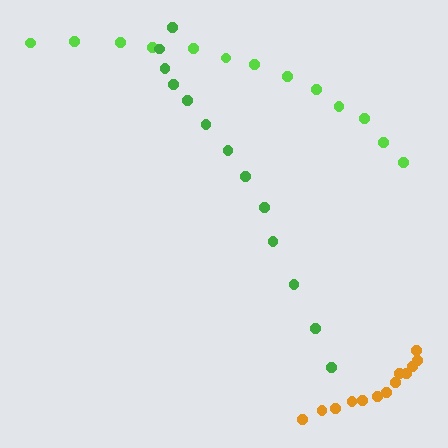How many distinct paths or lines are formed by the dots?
There are 3 distinct paths.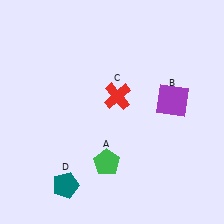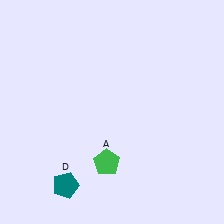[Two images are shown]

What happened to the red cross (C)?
The red cross (C) was removed in Image 2. It was in the top-right area of Image 1.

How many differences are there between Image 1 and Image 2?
There are 2 differences between the two images.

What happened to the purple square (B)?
The purple square (B) was removed in Image 2. It was in the top-right area of Image 1.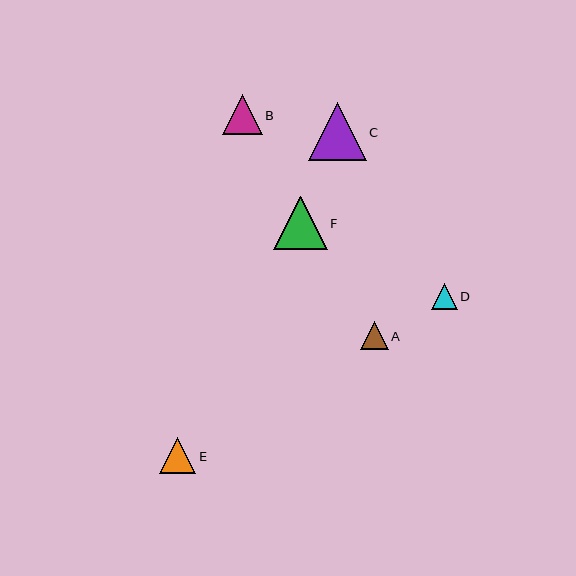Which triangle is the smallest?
Triangle D is the smallest with a size of approximately 25 pixels.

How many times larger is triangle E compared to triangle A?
Triangle E is approximately 1.3 times the size of triangle A.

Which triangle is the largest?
Triangle C is the largest with a size of approximately 58 pixels.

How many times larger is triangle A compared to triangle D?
Triangle A is approximately 1.1 times the size of triangle D.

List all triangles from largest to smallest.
From largest to smallest: C, F, B, E, A, D.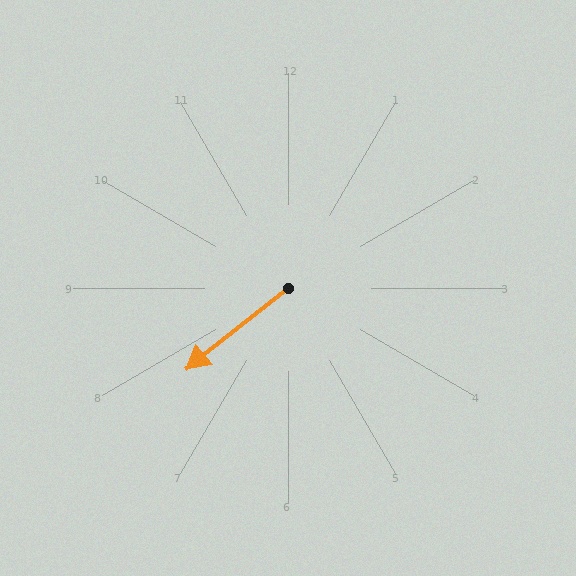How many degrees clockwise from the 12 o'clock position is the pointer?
Approximately 232 degrees.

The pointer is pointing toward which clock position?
Roughly 8 o'clock.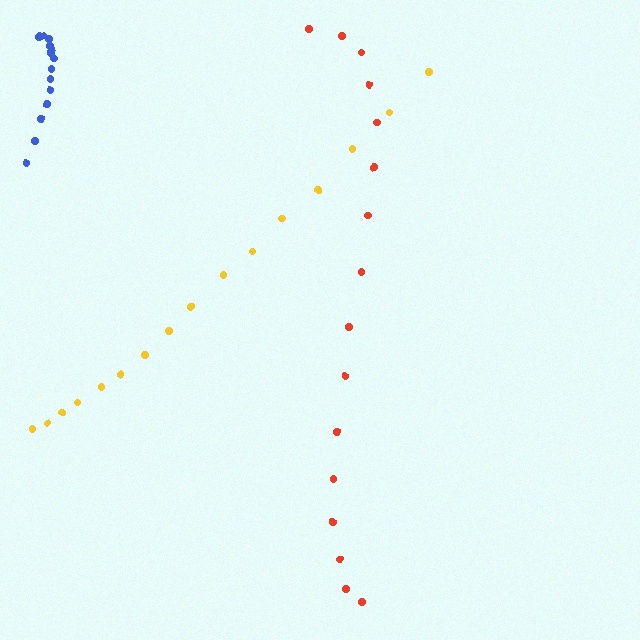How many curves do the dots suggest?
There are 3 distinct paths.